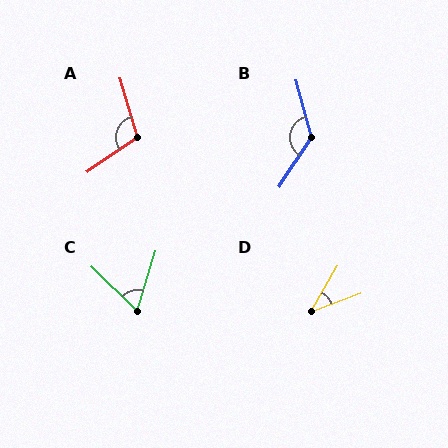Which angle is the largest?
B, at approximately 131 degrees.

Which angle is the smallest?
D, at approximately 39 degrees.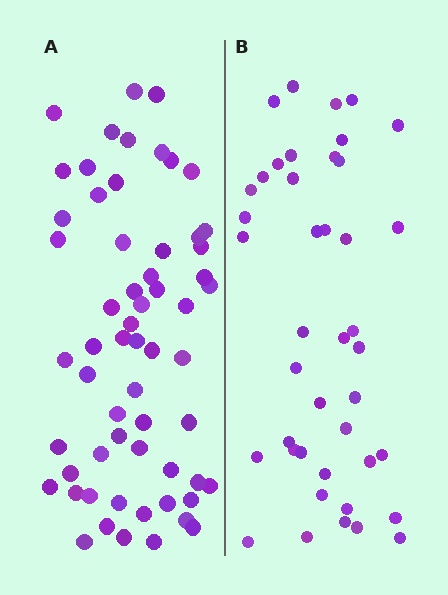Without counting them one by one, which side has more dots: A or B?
Region A (the left region) has more dots.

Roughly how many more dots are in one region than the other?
Region A has approximately 20 more dots than region B.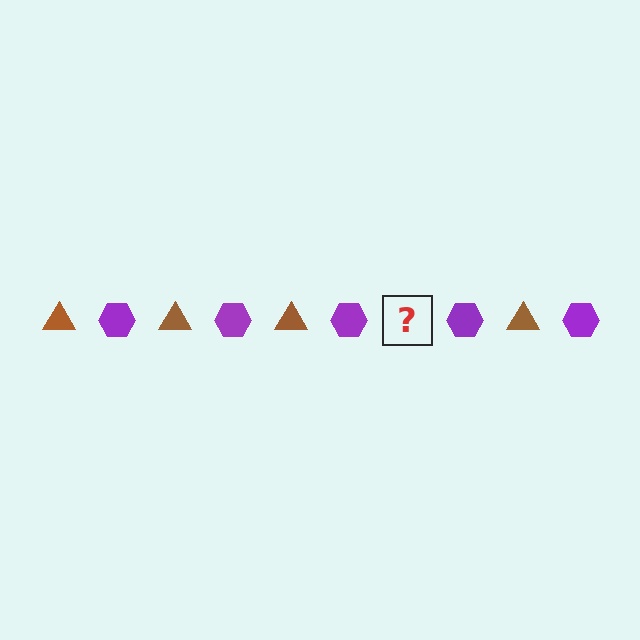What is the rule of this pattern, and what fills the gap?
The rule is that the pattern alternates between brown triangle and purple hexagon. The gap should be filled with a brown triangle.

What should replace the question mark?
The question mark should be replaced with a brown triangle.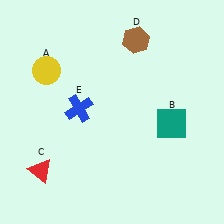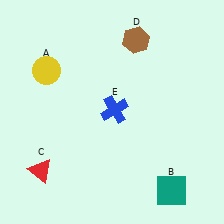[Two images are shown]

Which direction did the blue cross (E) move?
The blue cross (E) moved right.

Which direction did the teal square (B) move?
The teal square (B) moved down.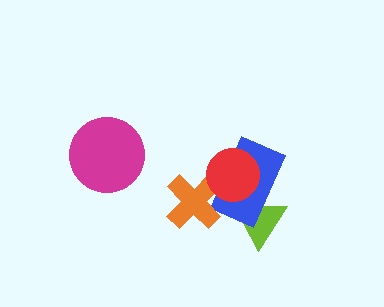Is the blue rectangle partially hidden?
Yes, it is partially covered by another shape.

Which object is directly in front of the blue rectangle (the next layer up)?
The orange cross is directly in front of the blue rectangle.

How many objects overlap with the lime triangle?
1 object overlaps with the lime triangle.